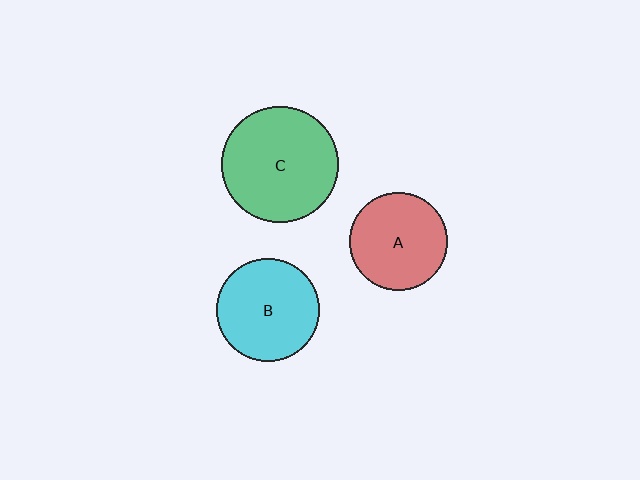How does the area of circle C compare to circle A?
Approximately 1.4 times.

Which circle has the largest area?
Circle C (green).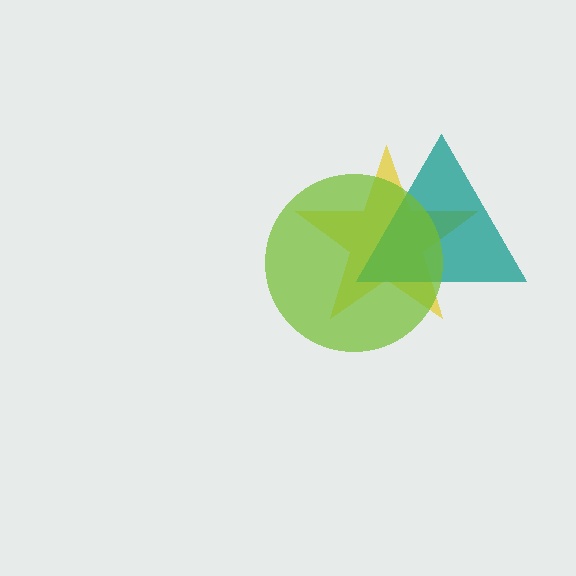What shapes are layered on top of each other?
The layered shapes are: a yellow star, a teal triangle, a lime circle.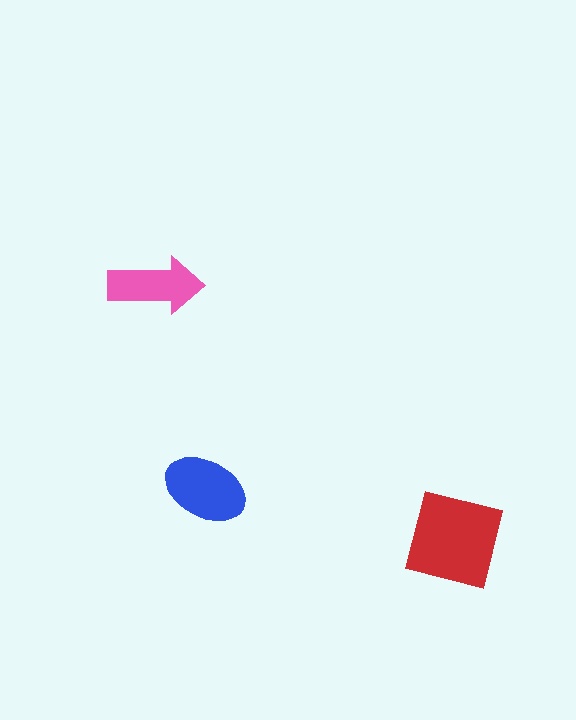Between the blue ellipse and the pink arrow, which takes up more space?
The blue ellipse.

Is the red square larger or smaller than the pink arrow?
Larger.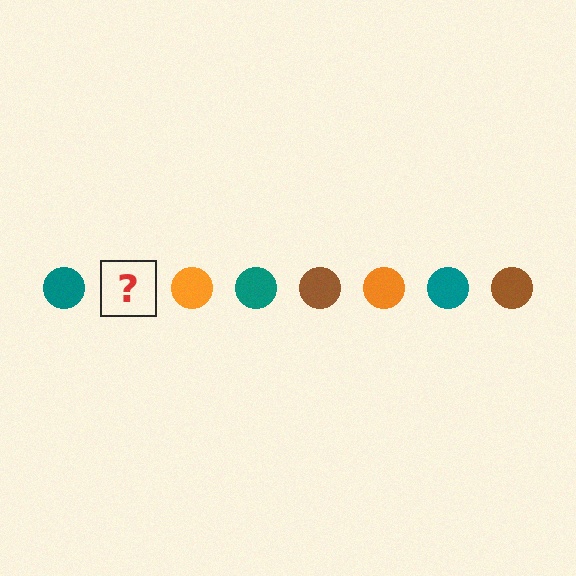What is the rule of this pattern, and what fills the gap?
The rule is that the pattern cycles through teal, brown, orange circles. The gap should be filled with a brown circle.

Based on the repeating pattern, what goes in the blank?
The blank should be a brown circle.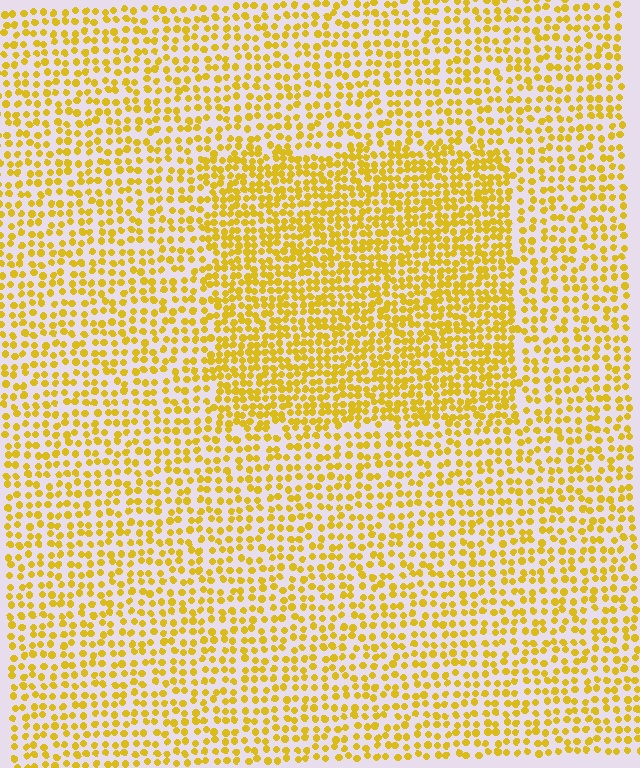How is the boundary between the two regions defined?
The boundary is defined by a change in element density (approximately 1.7x ratio). All elements are the same color, size, and shape.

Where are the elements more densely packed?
The elements are more densely packed inside the rectangle boundary.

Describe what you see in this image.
The image contains small yellow elements arranged at two different densities. A rectangle-shaped region is visible where the elements are more densely packed than the surrounding area.